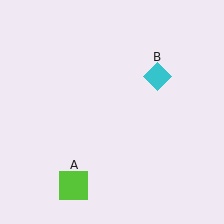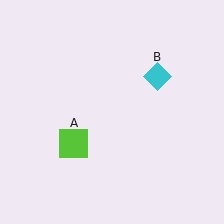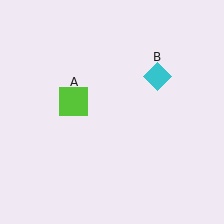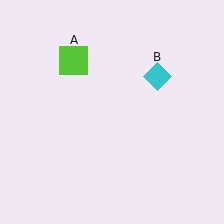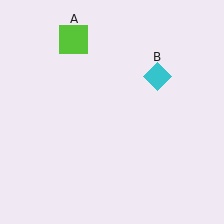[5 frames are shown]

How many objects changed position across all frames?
1 object changed position: lime square (object A).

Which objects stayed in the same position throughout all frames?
Cyan diamond (object B) remained stationary.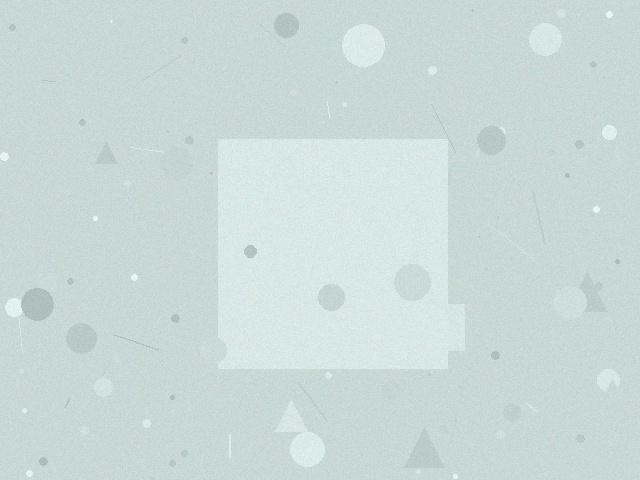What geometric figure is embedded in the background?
A square is embedded in the background.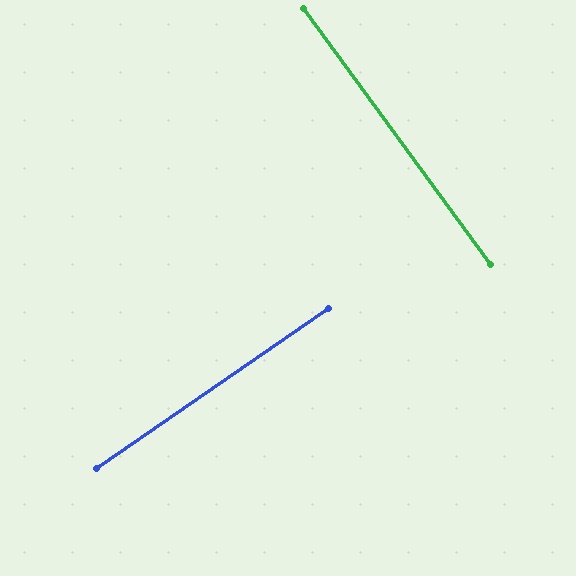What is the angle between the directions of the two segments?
Approximately 88 degrees.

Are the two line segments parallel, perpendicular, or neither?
Perpendicular — they meet at approximately 88°.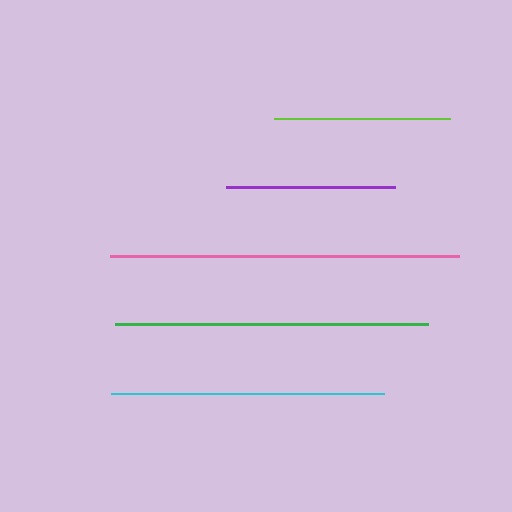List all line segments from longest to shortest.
From longest to shortest: pink, green, cyan, lime, purple.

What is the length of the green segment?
The green segment is approximately 313 pixels long.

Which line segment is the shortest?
The purple line is the shortest at approximately 169 pixels.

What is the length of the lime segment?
The lime segment is approximately 176 pixels long.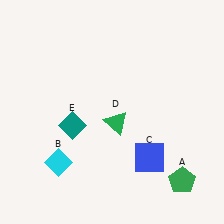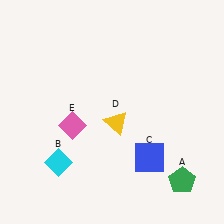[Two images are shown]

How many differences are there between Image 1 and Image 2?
There are 2 differences between the two images.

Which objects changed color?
D changed from green to yellow. E changed from teal to pink.